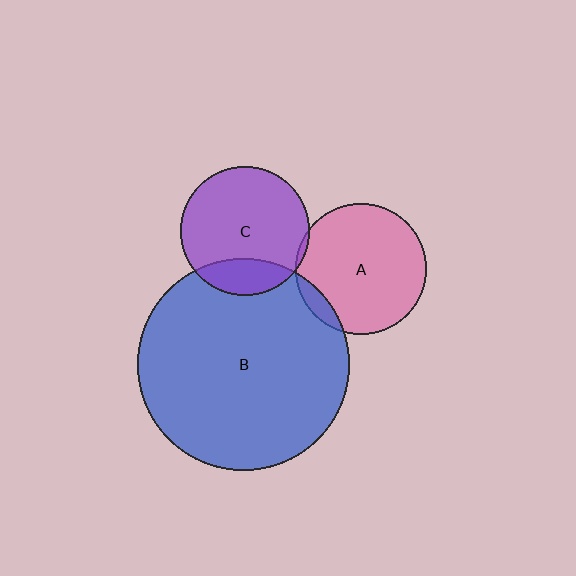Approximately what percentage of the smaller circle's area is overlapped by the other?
Approximately 20%.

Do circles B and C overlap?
Yes.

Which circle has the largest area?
Circle B (blue).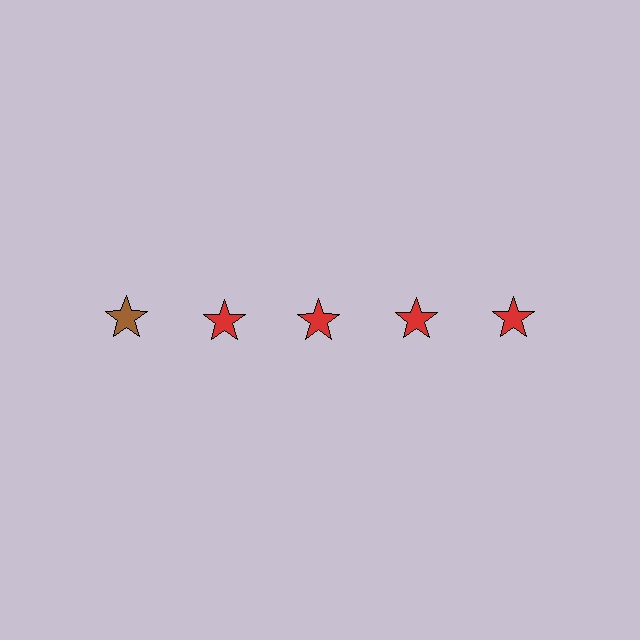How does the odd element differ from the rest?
It has a different color: brown instead of red.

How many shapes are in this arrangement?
There are 5 shapes arranged in a grid pattern.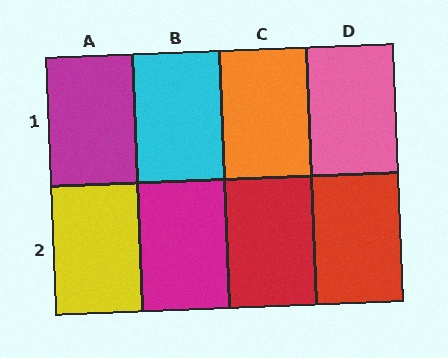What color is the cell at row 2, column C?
Red.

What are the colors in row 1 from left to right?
Magenta, cyan, orange, pink.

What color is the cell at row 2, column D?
Red.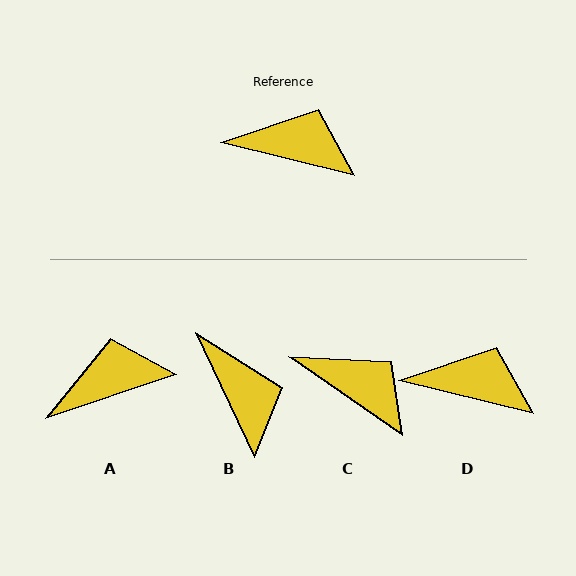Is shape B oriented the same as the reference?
No, it is off by about 51 degrees.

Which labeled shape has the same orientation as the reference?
D.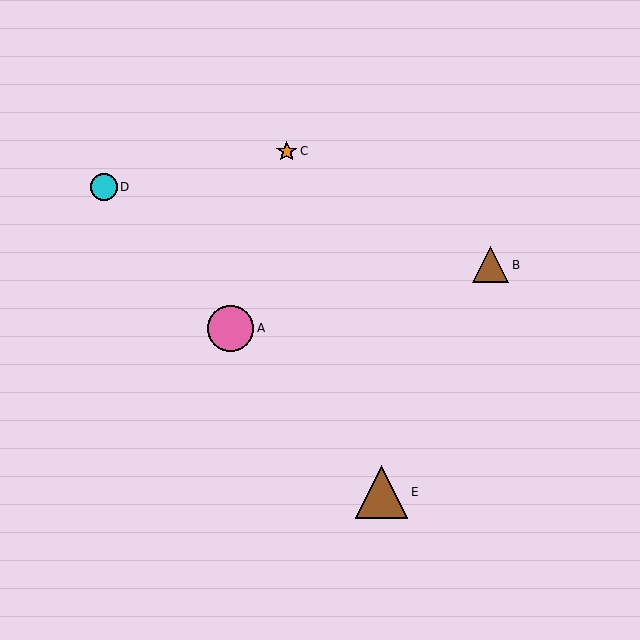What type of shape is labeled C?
Shape C is an orange star.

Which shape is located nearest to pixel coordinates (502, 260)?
The brown triangle (labeled B) at (491, 265) is nearest to that location.